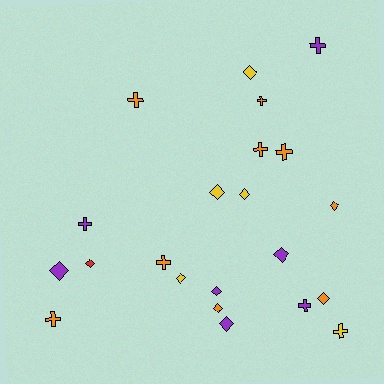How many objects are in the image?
There are 22 objects.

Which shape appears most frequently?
Diamond, with 12 objects.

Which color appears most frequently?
Orange, with 9 objects.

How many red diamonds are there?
There is 1 red diamond.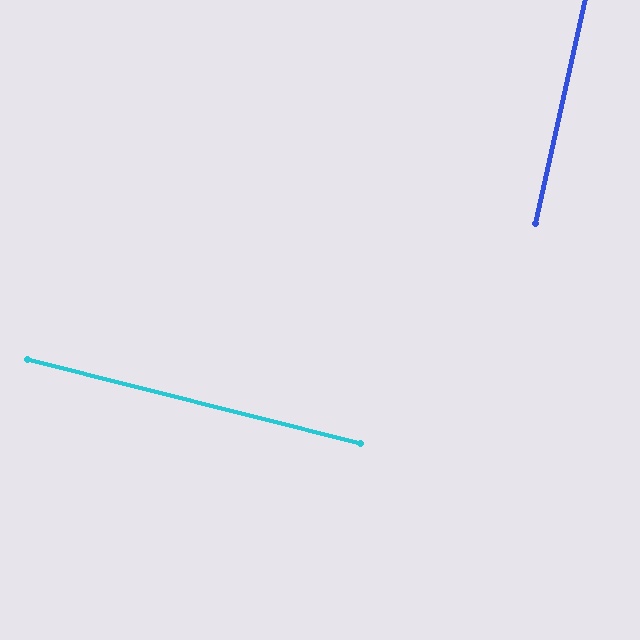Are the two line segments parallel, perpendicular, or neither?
Perpendicular — they meet at approximately 88°.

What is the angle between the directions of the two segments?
Approximately 88 degrees.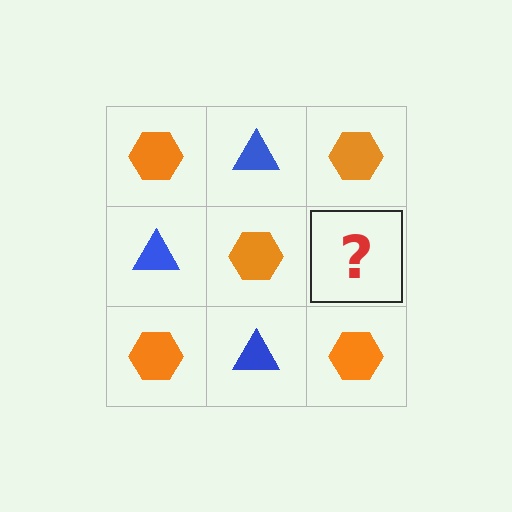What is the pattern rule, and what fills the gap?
The rule is that it alternates orange hexagon and blue triangle in a checkerboard pattern. The gap should be filled with a blue triangle.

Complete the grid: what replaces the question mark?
The question mark should be replaced with a blue triangle.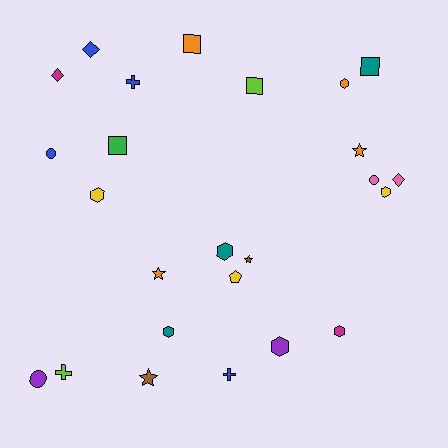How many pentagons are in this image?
There is 1 pentagon.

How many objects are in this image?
There are 25 objects.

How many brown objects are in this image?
There are 2 brown objects.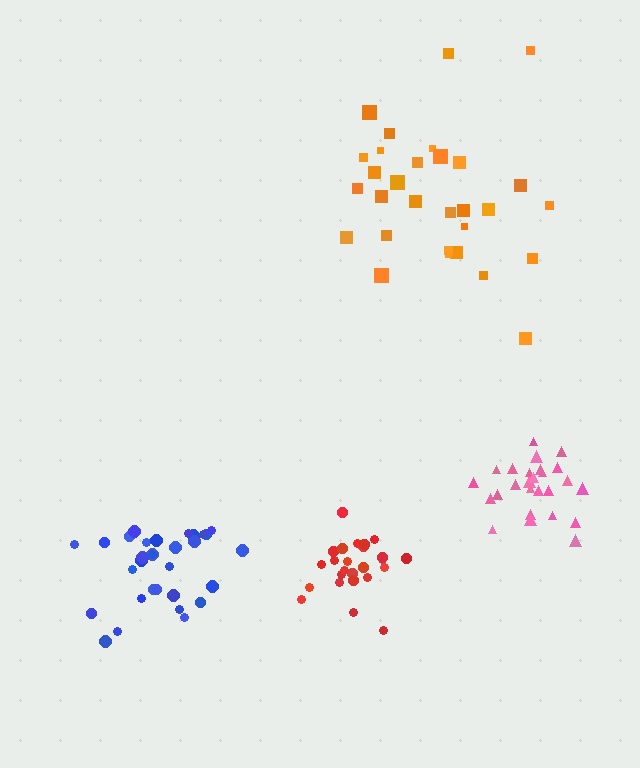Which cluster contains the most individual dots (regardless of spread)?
Blue (31).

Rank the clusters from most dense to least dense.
pink, red, blue, orange.